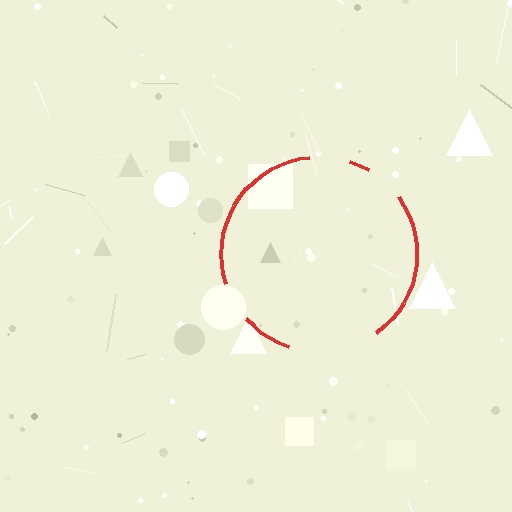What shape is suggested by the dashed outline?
The dashed outline suggests a circle.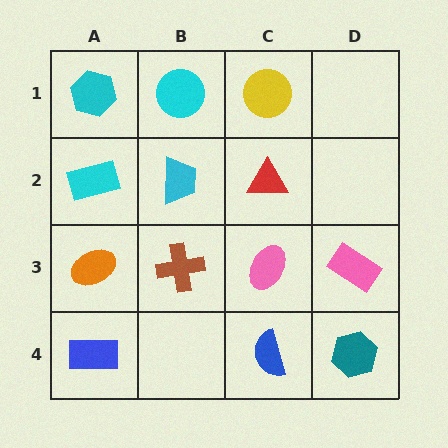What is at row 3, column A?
An orange ellipse.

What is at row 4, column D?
A teal hexagon.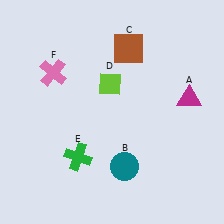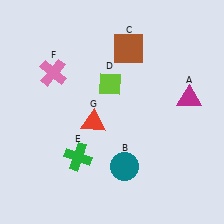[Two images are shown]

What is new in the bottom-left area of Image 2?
A red triangle (G) was added in the bottom-left area of Image 2.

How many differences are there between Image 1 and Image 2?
There is 1 difference between the two images.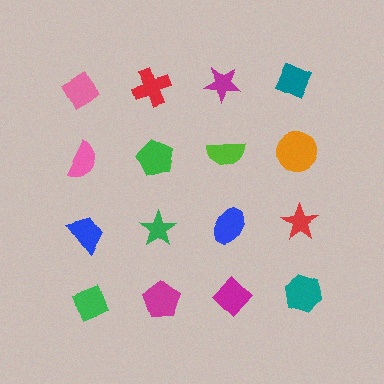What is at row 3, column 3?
A blue ellipse.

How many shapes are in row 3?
4 shapes.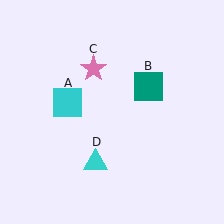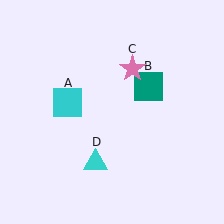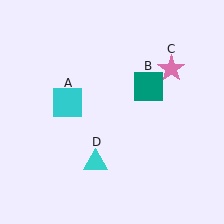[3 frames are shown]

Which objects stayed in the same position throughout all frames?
Cyan square (object A) and teal square (object B) and cyan triangle (object D) remained stationary.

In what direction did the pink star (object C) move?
The pink star (object C) moved right.